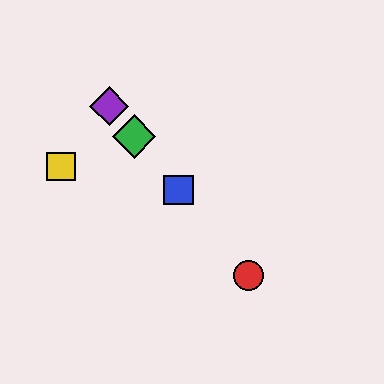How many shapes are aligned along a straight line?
4 shapes (the red circle, the blue square, the green diamond, the purple diamond) are aligned along a straight line.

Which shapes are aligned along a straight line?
The red circle, the blue square, the green diamond, the purple diamond are aligned along a straight line.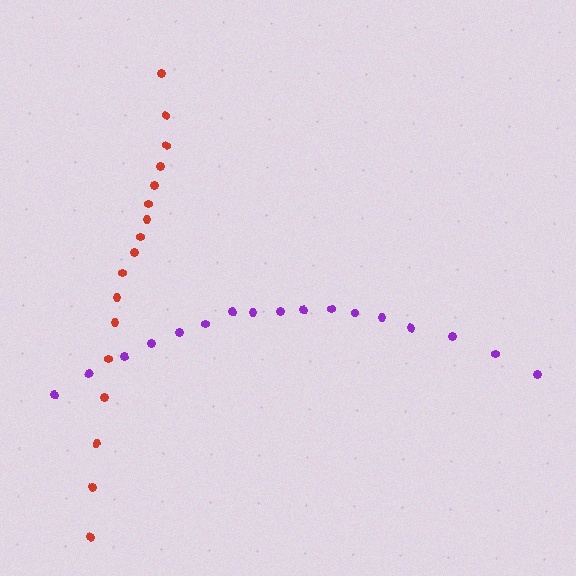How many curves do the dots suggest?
There are 2 distinct paths.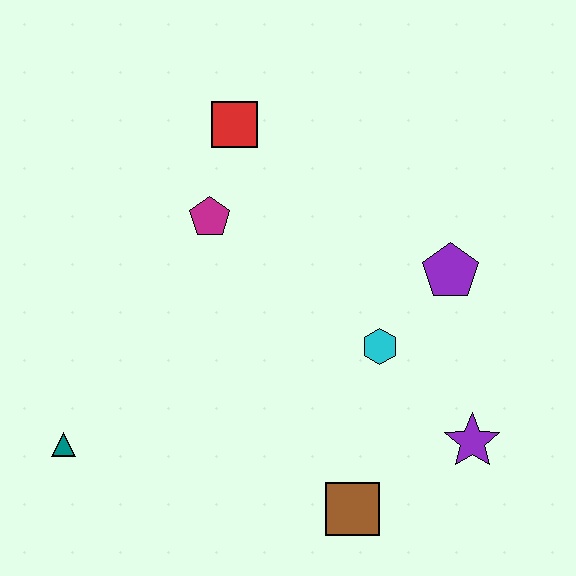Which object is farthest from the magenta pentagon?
The purple star is farthest from the magenta pentagon.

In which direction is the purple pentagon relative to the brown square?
The purple pentagon is above the brown square.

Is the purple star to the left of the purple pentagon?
No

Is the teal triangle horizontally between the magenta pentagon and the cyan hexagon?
No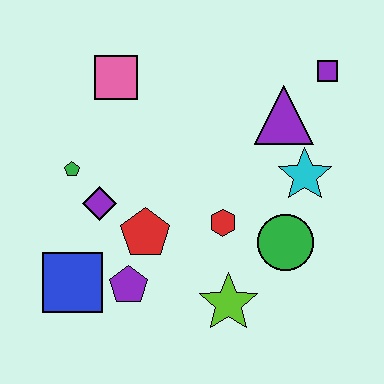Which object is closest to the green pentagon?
The purple diamond is closest to the green pentagon.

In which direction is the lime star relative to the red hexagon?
The lime star is below the red hexagon.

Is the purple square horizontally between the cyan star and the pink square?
No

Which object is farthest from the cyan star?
The blue square is farthest from the cyan star.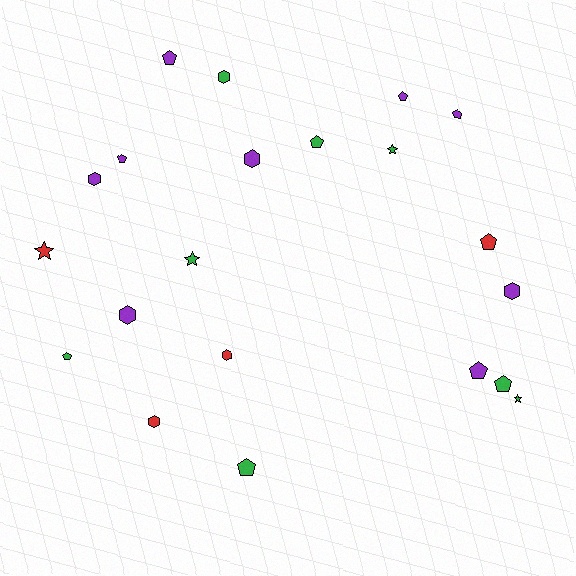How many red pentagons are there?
There is 1 red pentagon.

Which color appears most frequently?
Purple, with 9 objects.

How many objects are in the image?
There are 21 objects.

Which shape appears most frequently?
Pentagon, with 10 objects.